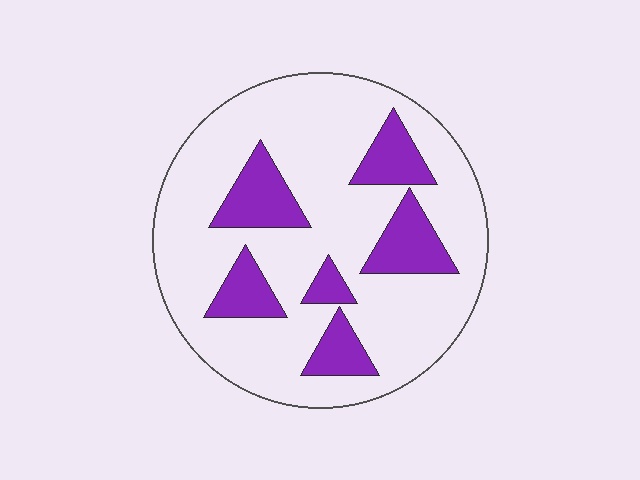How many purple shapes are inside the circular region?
6.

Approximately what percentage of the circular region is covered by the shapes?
Approximately 25%.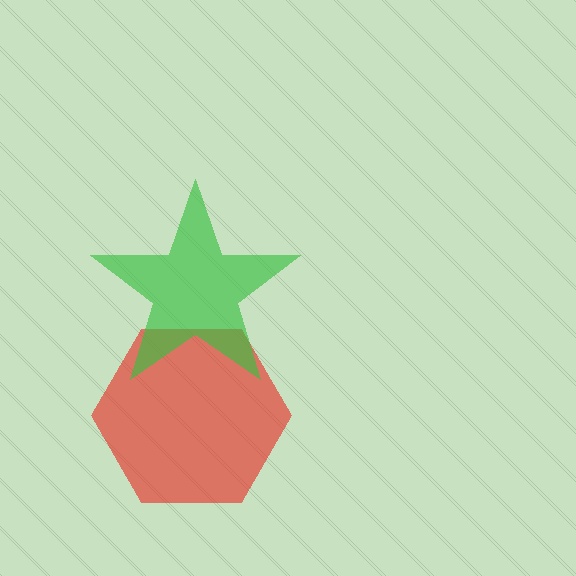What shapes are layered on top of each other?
The layered shapes are: a red hexagon, a green star.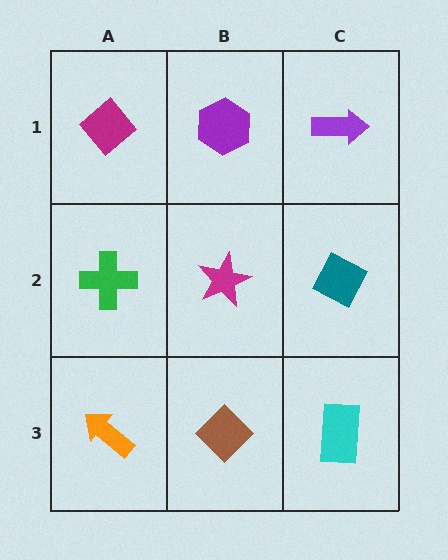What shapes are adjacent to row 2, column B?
A purple hexagon (row 1, column B), a brown diamond (row 3, column B), a green cross (row 2, column A), a teal diamond (row 2, column C).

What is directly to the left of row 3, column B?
An orange arrow.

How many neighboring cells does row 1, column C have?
2.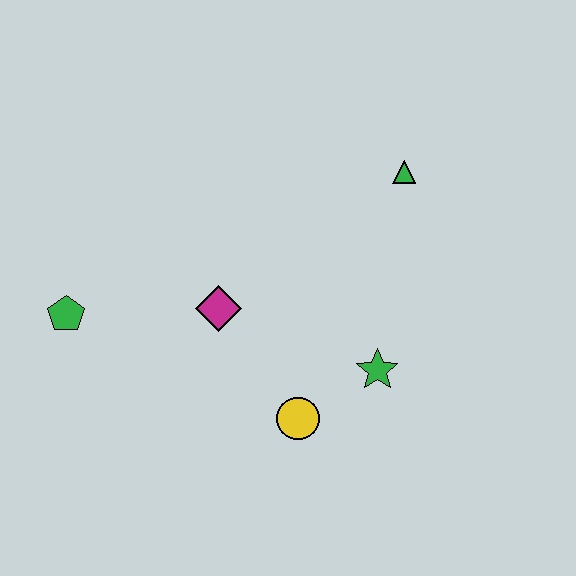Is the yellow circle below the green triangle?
Yes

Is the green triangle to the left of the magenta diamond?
No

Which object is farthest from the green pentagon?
The green triangle is farthest from the green pentagon.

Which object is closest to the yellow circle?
The green star is closest to the yellow circle.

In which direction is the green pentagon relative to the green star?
The green pentagon is to the left of the green star.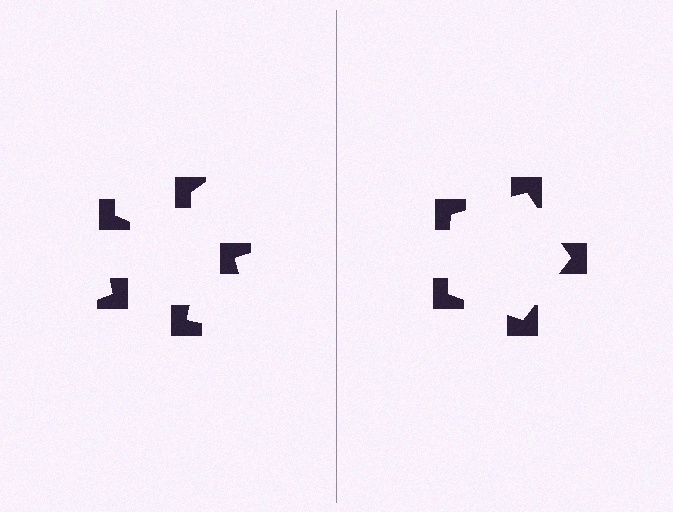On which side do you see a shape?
An illusory pentagon appears on the right side. On the left side the wedge cuts are rotated, so no coherent shape forms.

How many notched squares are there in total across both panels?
10 — 5 on each side.